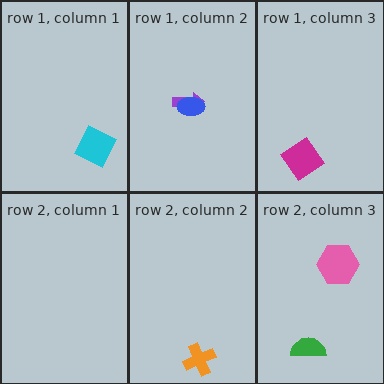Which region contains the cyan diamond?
The row 1, column 1 region.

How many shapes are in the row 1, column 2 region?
2.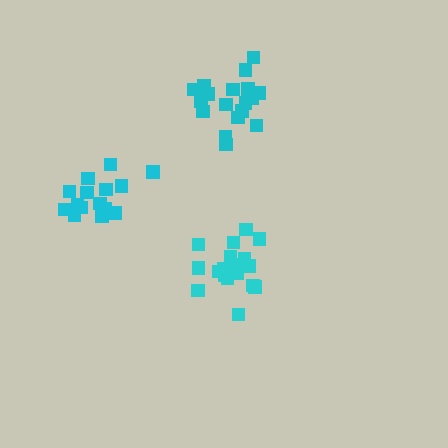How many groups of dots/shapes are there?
There are 3 groups.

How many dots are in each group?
Group 1: 15 dots, Group 2: 20 dots, Group 3: 18 dots (53 total).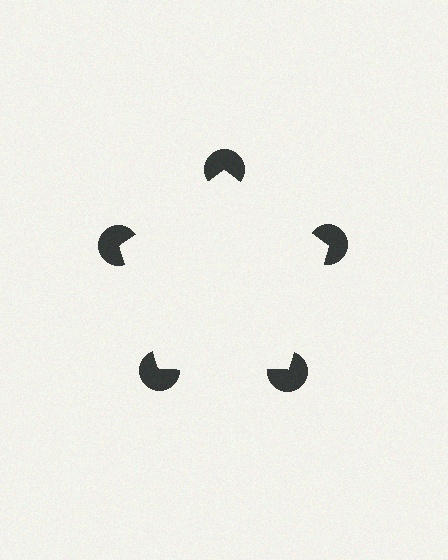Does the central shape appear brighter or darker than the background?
It typically appears slightly brighter than the background, even though no actual brightness change is drawn.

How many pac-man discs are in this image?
There are 5 — one at each vertex of the illusory pentagon.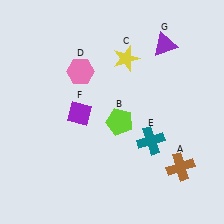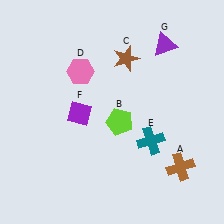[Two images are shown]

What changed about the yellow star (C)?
In Image 1, C is yellow. In Image 2, it changed to brown.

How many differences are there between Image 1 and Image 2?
There is 1 difference between the two images.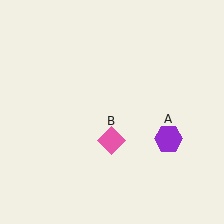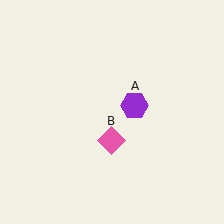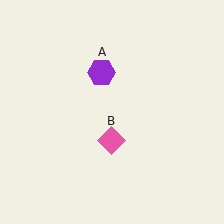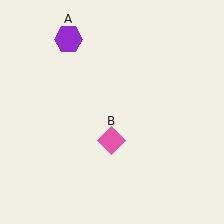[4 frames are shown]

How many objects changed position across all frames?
1 object changed position: purple hexagon (object A).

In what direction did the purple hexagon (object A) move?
The purple hexagon (object A) moved up and to the left.